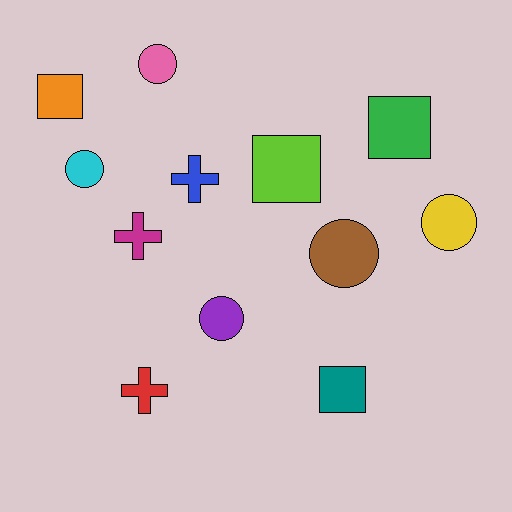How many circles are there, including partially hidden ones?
There are 5 circles.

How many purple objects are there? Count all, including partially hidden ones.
There is 1 purple object.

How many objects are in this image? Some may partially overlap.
There are 12 objects.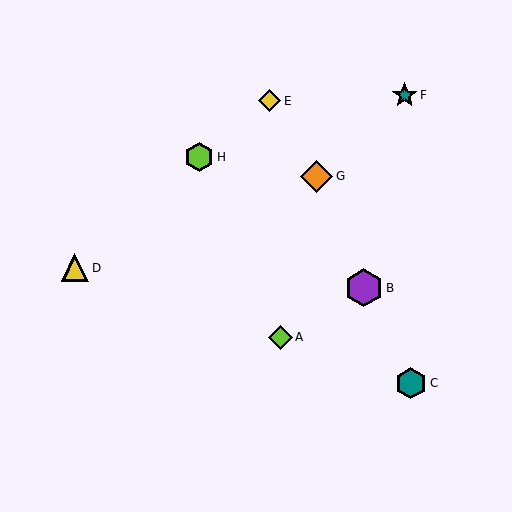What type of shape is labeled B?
Shape B is a purple hexagon.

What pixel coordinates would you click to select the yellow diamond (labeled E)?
Click at (270, 101) to select the yellow diamond E.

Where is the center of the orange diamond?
The center of the orange diamond is at (317, 176).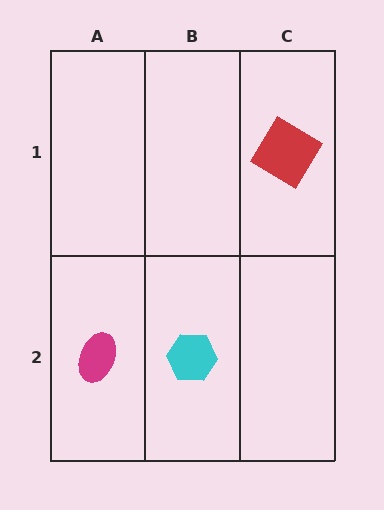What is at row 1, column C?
A red diamond.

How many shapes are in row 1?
1 shape.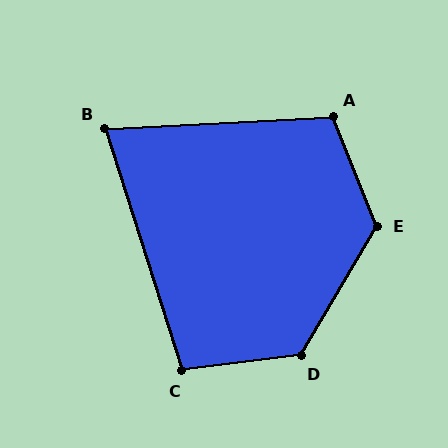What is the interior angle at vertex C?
Approximately 100 degrees (obtuse).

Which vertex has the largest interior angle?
E, at approximately 128 degrees.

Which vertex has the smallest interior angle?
B, at approximately 75 degrees.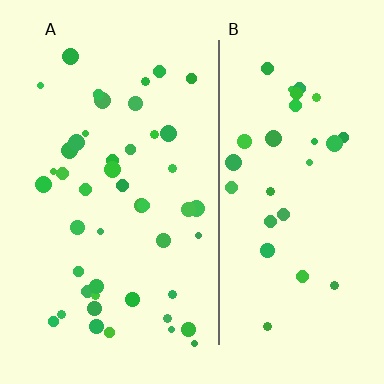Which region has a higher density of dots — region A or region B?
A (the left).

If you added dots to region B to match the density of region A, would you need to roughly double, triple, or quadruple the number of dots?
Approximately double.